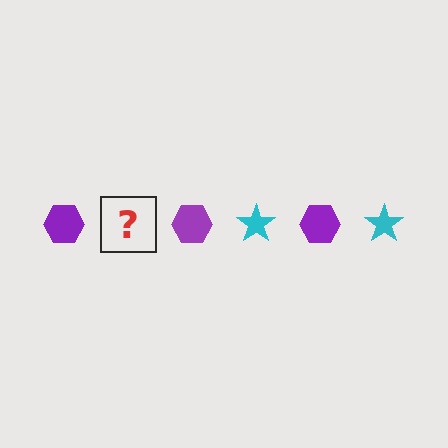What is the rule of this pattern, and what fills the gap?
The rule is that the pattern alternates between purple hexagon and cyan star. The gap should be filled with a cyan star.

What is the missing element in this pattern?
The missing element is a cyan star.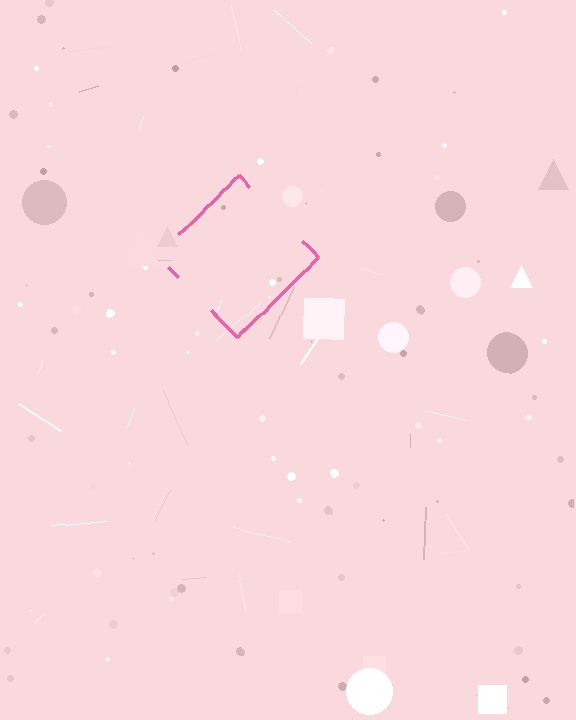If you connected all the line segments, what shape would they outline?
They would outline a diamond.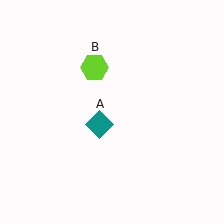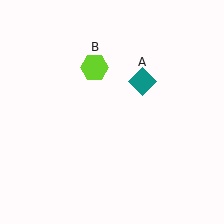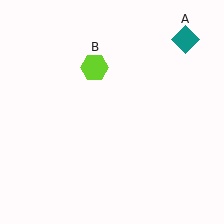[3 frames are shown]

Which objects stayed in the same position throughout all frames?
Lime hexagon (object B) remained stationary.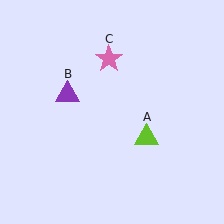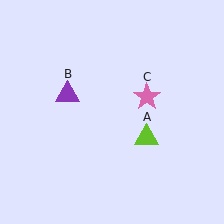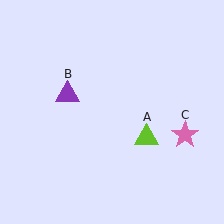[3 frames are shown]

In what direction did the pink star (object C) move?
The pink star (object C) moved down and to the right.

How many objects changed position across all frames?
1 object changed position: pink star (object C).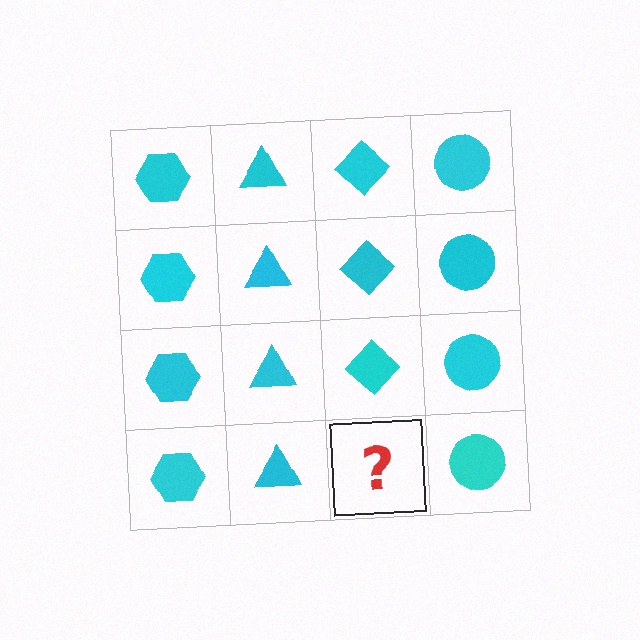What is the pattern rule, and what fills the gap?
The rule is that each column has a consistent shape. The gap should be filled with a cyan diamond.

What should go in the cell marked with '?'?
The missing cell should contain a cyan diamond.